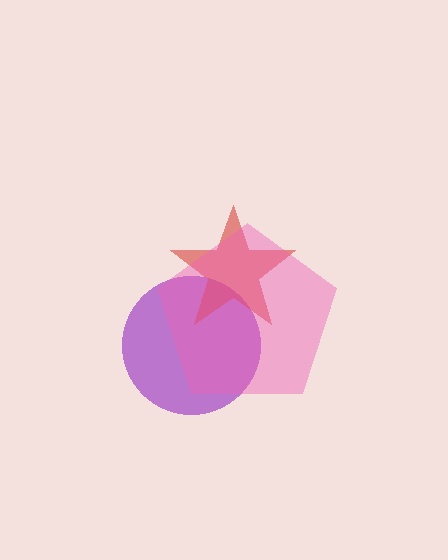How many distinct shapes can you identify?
There are 3 distinct shapes: a purple circle, a red star, a pink pentagon.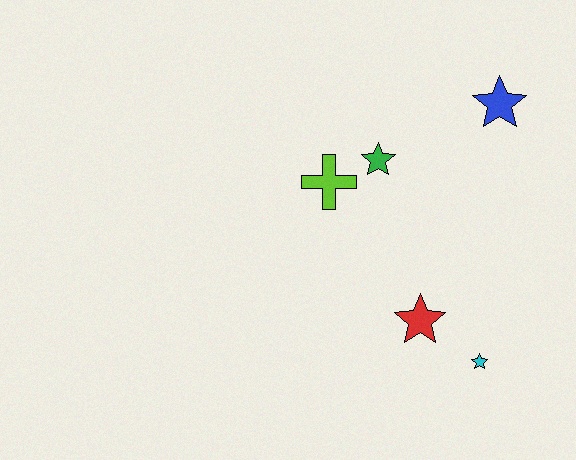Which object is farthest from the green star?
The cyan star is farthest from the green star.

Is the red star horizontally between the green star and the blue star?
Yes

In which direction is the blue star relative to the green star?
The blue star is to the right of the green star.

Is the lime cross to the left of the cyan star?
Yes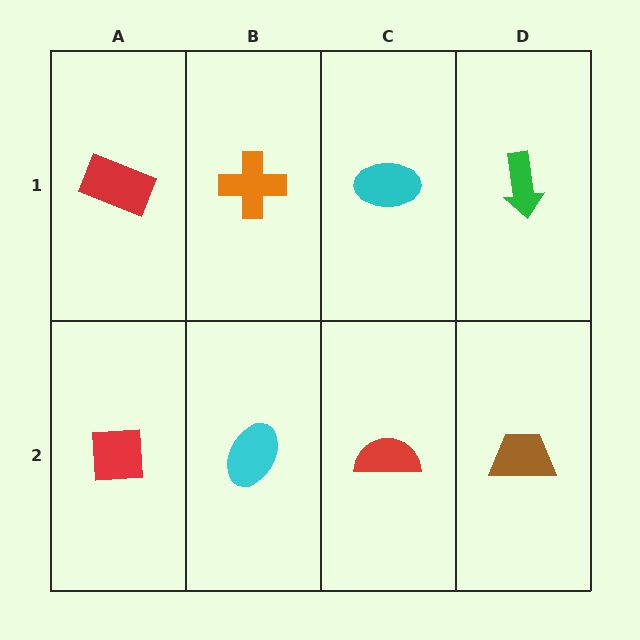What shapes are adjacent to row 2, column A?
A red rectangle (row 1, column A), a cyan ellipse (row 2, column B).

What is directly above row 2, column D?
A green arrow.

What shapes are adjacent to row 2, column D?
A green arrow (row 1, column D), a red semicircle (row 2, column C).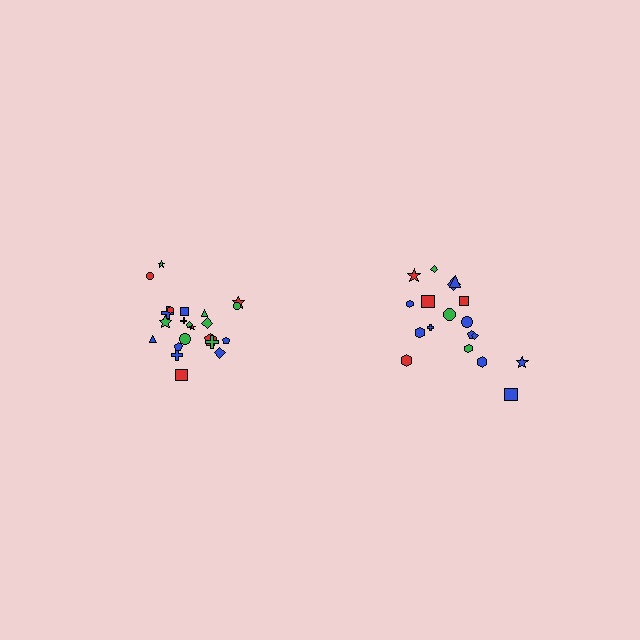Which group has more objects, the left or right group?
The left group.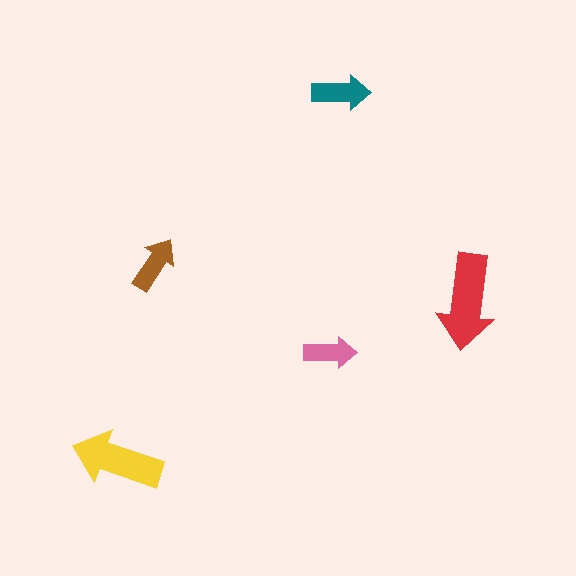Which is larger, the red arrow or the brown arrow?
The red one.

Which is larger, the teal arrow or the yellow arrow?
The yellow one.